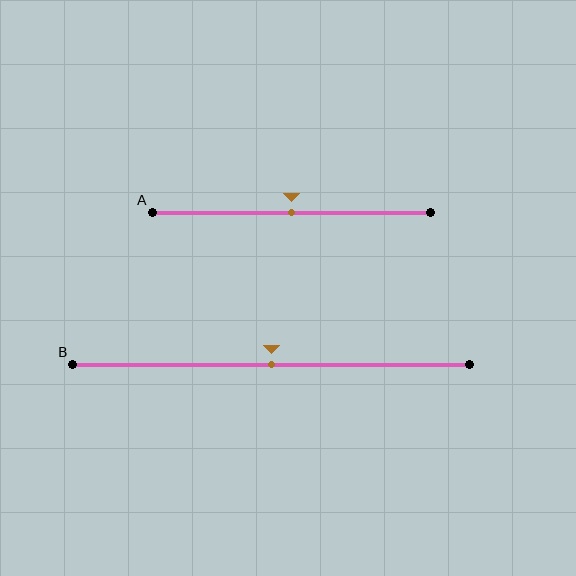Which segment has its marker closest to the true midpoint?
Segment A has its marker closest to the true midpoint.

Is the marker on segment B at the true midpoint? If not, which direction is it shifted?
Yes, the marker on segment B is at the true midpoint.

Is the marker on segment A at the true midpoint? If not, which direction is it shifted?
Yes, the marker on segment A is at the true midpoint.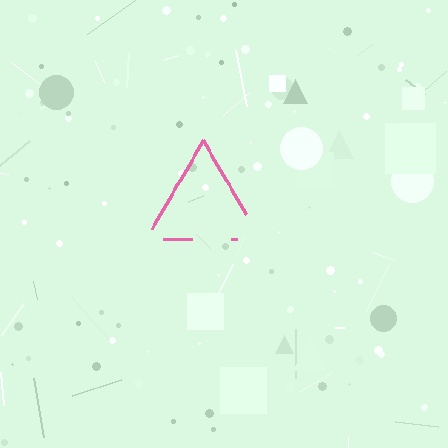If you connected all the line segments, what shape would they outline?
They would outline a triangle.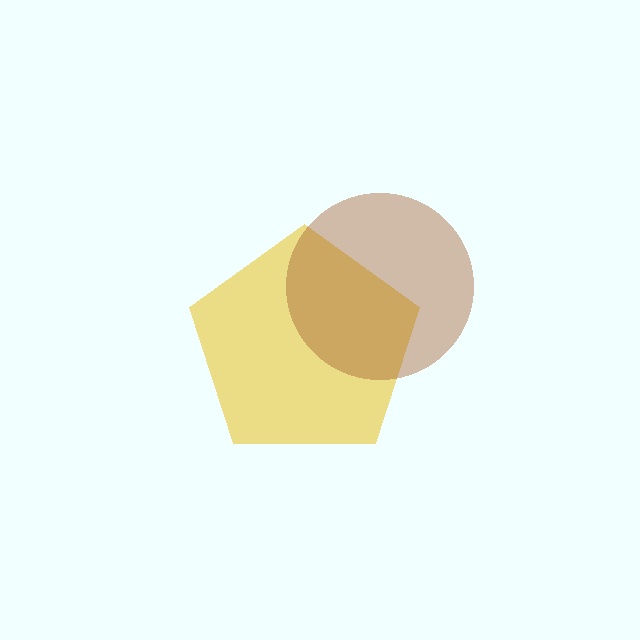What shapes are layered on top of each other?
The layered shapes are: a yellow pentagon, a brown circle.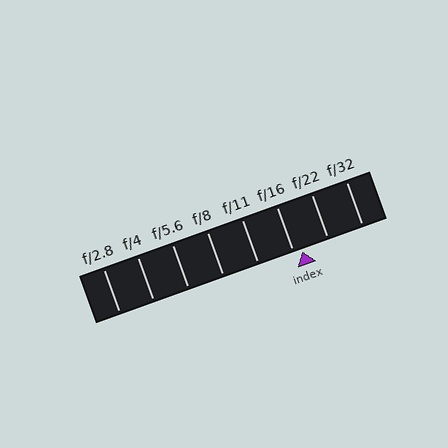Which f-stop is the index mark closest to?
The index mark is closest to f/16.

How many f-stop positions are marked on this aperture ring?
There are 8 f-stop positions marked.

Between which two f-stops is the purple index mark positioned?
The index mark is between f/16 and f/22.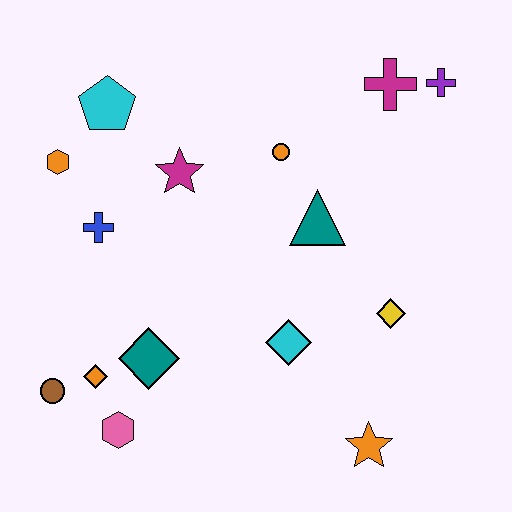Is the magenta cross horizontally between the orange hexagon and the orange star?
No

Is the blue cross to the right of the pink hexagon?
No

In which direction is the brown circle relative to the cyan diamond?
The brown circle is to the left of the cyan diamond.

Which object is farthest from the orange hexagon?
The orange star is farthest from the orange hexagon.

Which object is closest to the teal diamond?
The orange diamond is closest to the teal diamond.